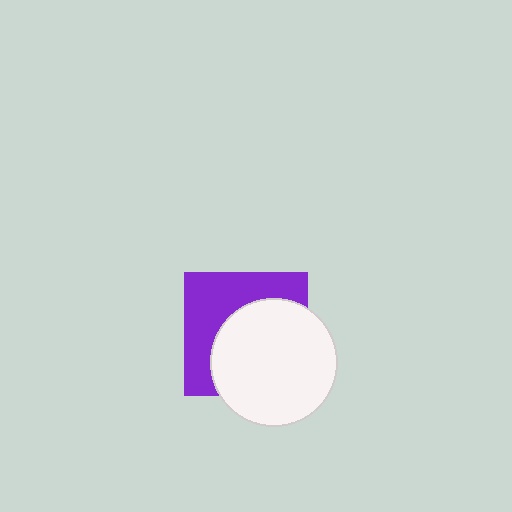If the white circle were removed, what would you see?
You would see the complete purple square.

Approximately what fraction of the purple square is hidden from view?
Roughly 55% of the purple square is hidden behind the white circle.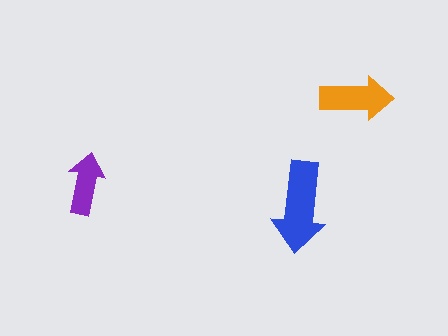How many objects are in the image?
There are 3 objects in the image.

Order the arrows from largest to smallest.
the blue one, the orange one, the purple one.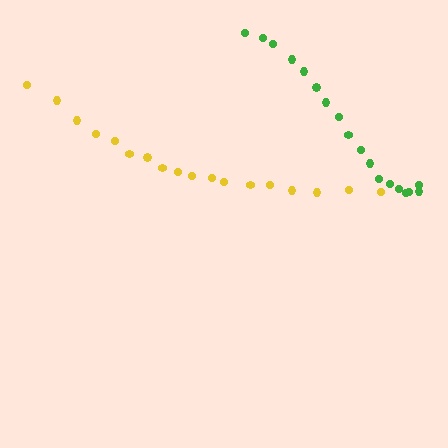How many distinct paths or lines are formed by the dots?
There are 2 distinct paths.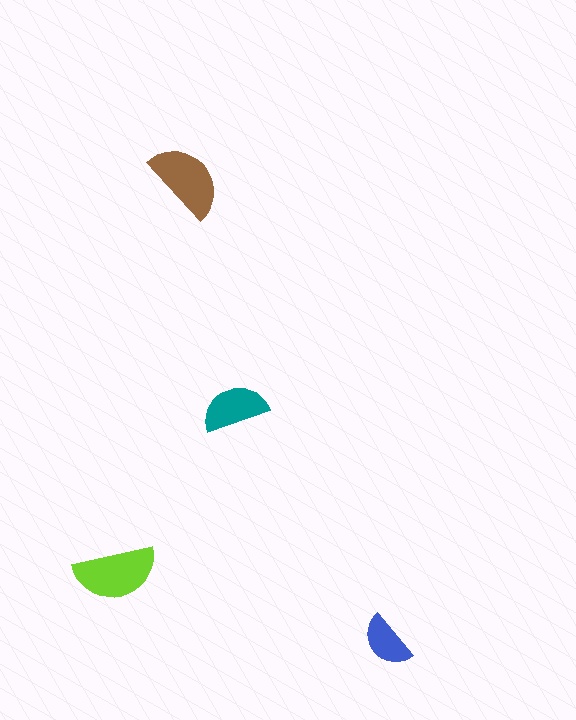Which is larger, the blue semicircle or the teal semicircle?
The teal one.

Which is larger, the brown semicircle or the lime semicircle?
The lime one.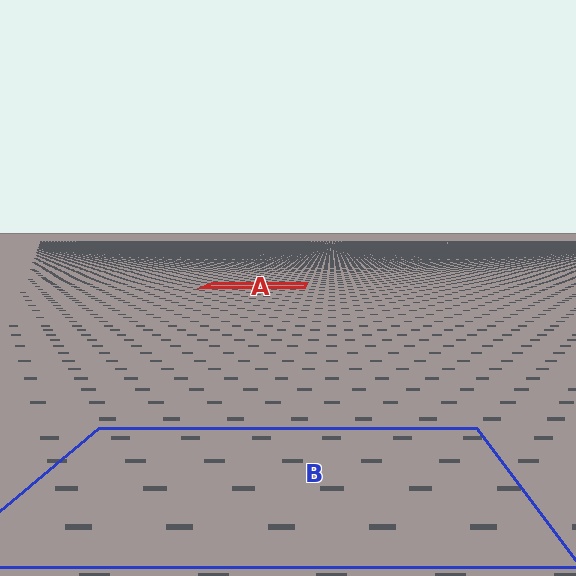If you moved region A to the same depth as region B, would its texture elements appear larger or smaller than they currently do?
They would appear larger. At a closer depth, the same texture elements are projected at a bigger on-screen size.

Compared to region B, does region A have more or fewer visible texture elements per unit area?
Region A has more texture elements per unit area — they are packed more densely because it is farther away.